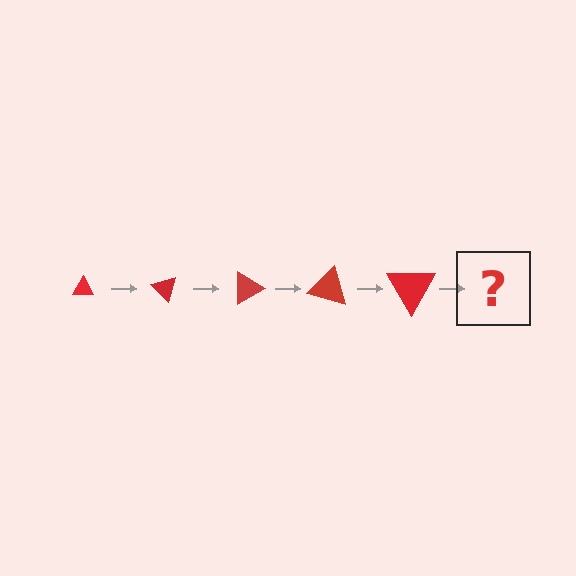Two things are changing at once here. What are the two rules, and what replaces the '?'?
The two rules are that the triangle grows larger each step and it rotates 45 degrees each step. The '?' should be a triangle, larger than the previous one and rotated 225 degrees from the start.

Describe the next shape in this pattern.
It should be a triangle, larger than the previous one and rotated 225 degrees from the start.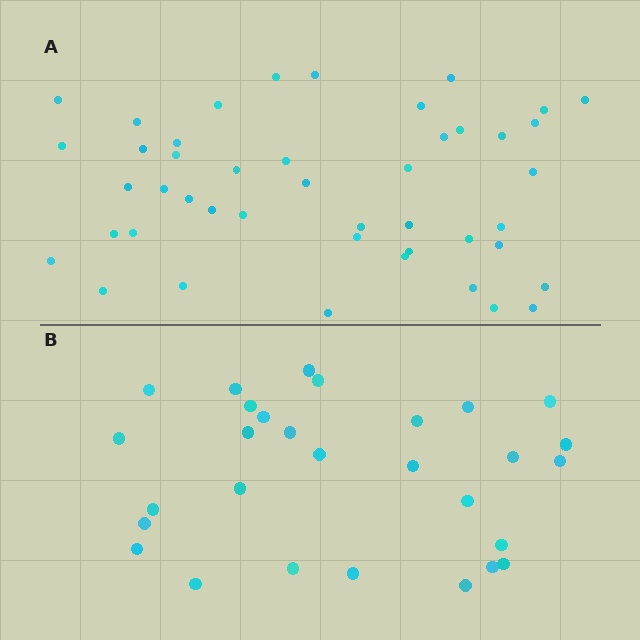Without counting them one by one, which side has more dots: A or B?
Region A (the top region) has more dots.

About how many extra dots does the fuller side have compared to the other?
Region A has approximately 15 more dots than region B.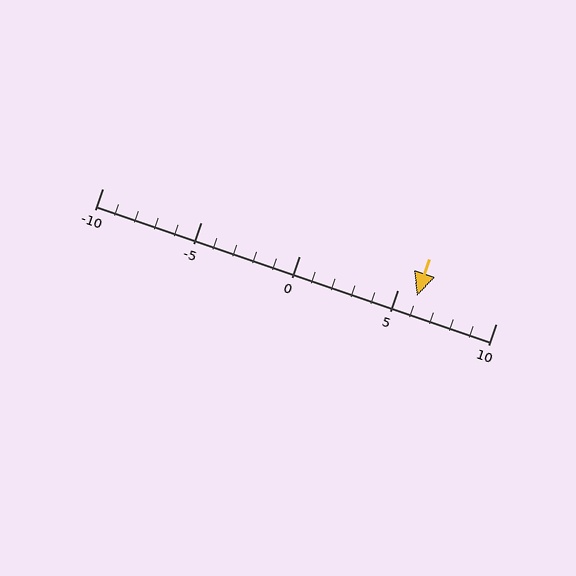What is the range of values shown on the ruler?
The ruler shows values from -10 to 10.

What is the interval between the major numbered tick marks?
The major tick marks are spaced 5 units apart.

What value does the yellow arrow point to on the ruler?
The yellow arrow points to approximately 6.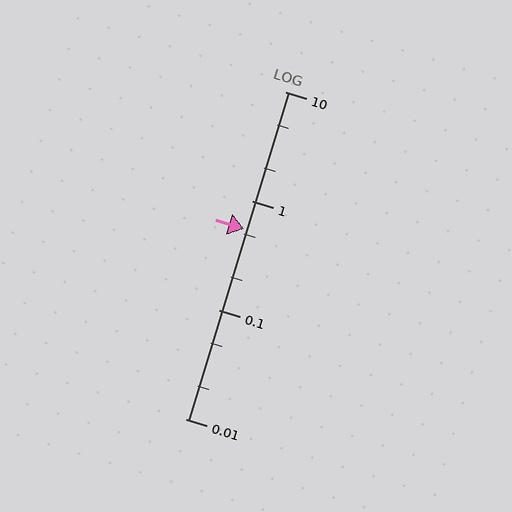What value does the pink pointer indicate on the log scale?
The pointer indicates approximately 0.55.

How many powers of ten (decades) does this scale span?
The scale spans 3 decades, from 0.01 to 10.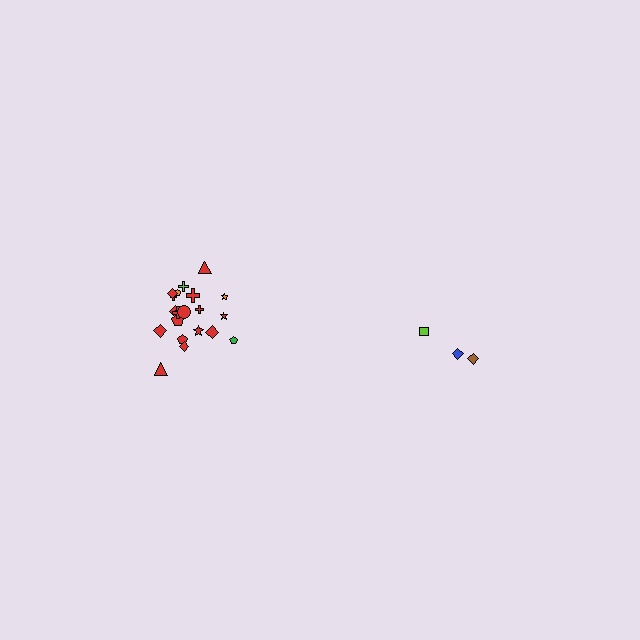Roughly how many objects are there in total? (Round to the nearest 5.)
Roughly 25 objects in total.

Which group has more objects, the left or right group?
The left group.